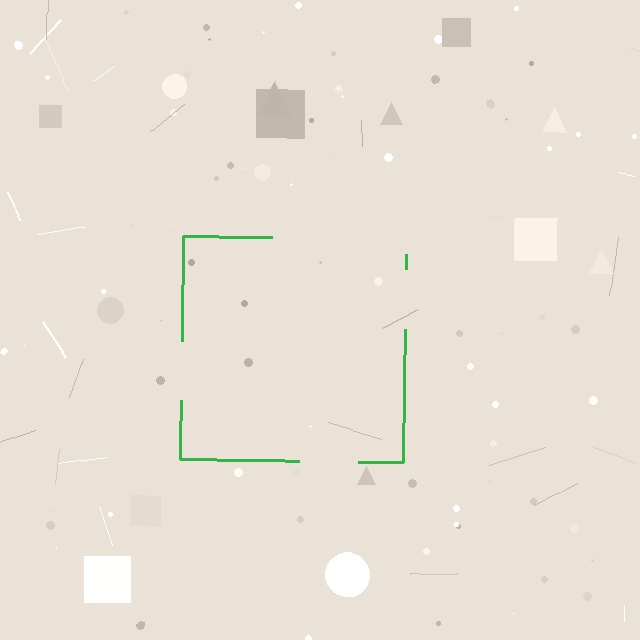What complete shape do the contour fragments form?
The contour fragments form a square.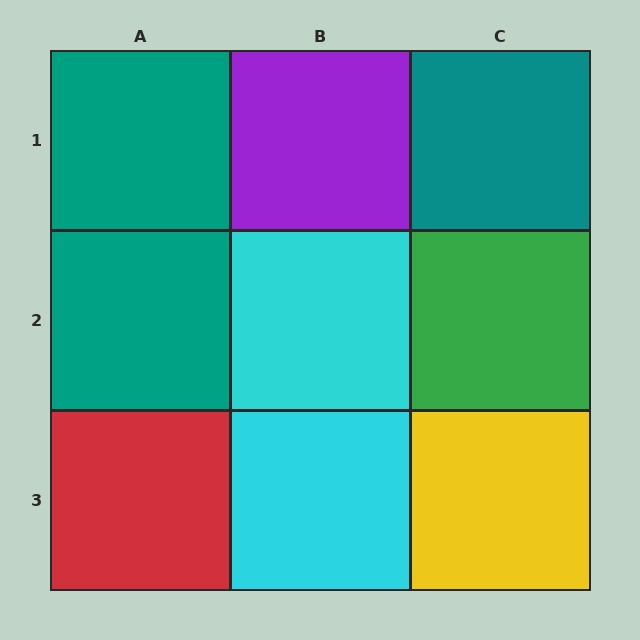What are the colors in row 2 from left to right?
Teal, cyan, green.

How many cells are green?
1 cell is green.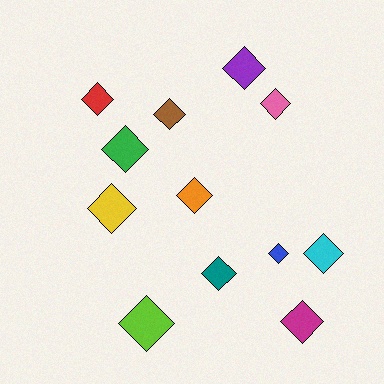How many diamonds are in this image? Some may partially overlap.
There are 12 diamonds.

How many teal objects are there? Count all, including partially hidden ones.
There is 1 teal object.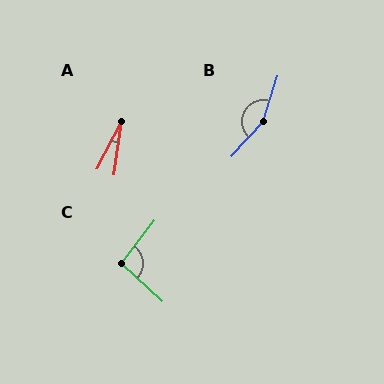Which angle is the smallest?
A, at approximately 19 degrees.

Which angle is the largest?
B, at approximately 154 degrees.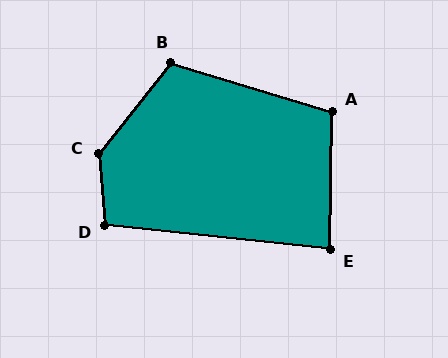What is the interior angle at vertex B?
Approximately 112 degrees (obtuse).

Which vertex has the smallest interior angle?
E, at approximately 85 degrees.